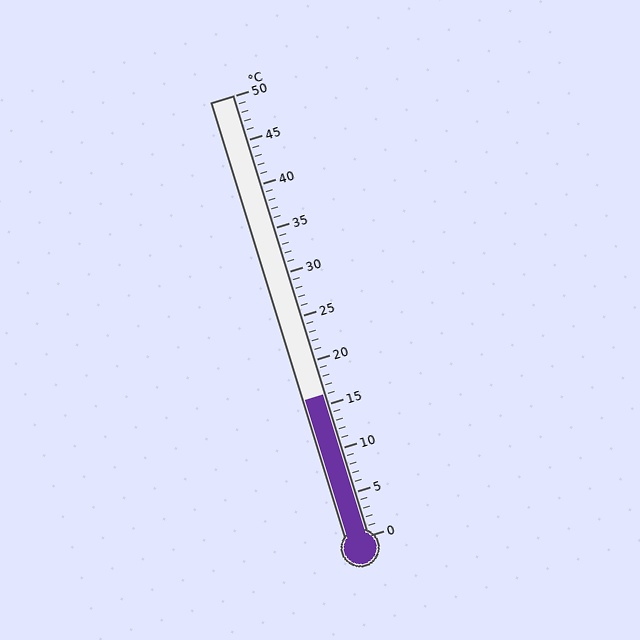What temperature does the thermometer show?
The thermometer shows approximately 16°C.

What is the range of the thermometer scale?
The thermometer scale ranges from 0°C to 50°C.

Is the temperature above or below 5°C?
The temperature is above 5°C.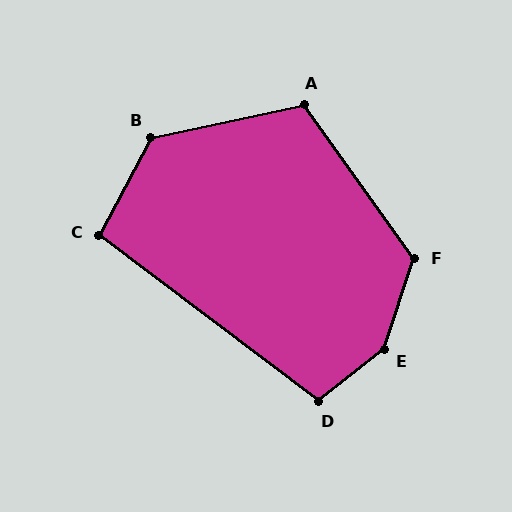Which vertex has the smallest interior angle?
C, at approximately 99 degrees.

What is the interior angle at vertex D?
Approximately 104 degrees (obtuse).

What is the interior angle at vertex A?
Approximately 114 degrees (obtuse).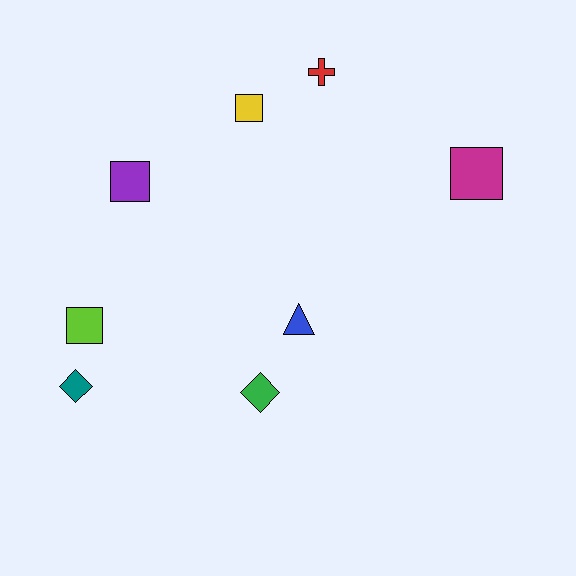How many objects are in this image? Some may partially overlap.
There are 8 objects.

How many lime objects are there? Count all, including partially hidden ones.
There is 1 lime object.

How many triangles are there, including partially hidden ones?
There is 1 triangle.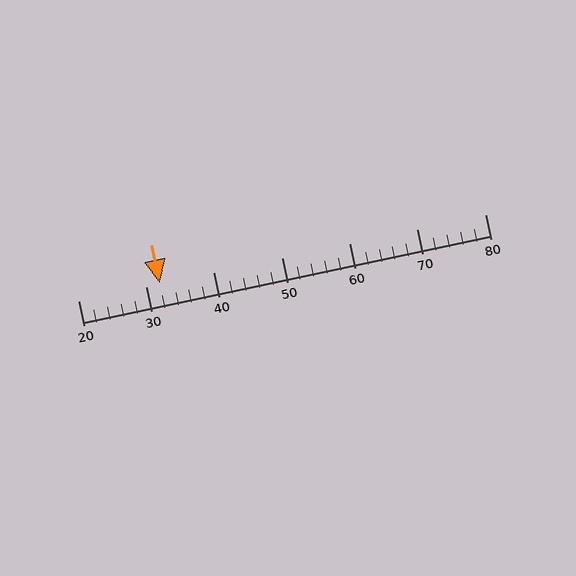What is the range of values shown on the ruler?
The ruler shows values from 20 to 80.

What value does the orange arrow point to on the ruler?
The orange arrow points to approximately 32.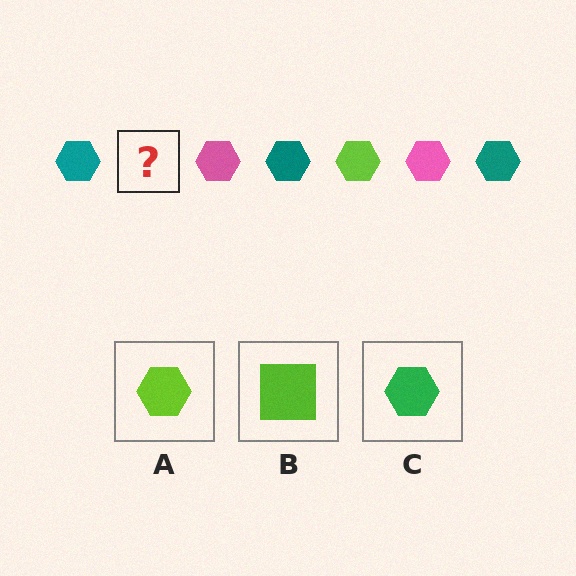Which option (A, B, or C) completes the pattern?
A.